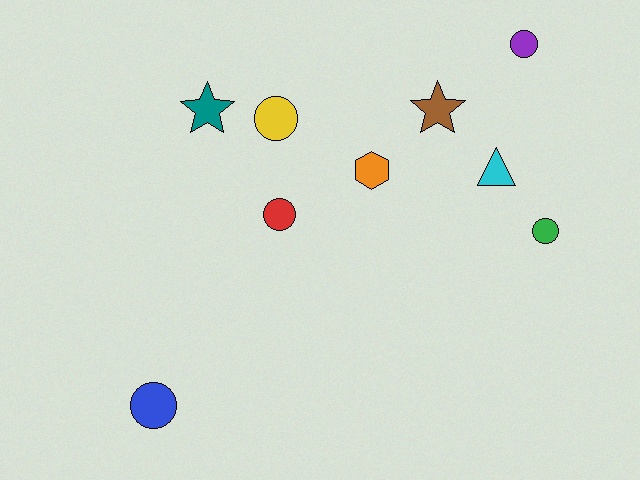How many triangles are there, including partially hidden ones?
There is 1 triangle.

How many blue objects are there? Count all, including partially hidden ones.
There is 1 blue object.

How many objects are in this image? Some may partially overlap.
There are 9 objects.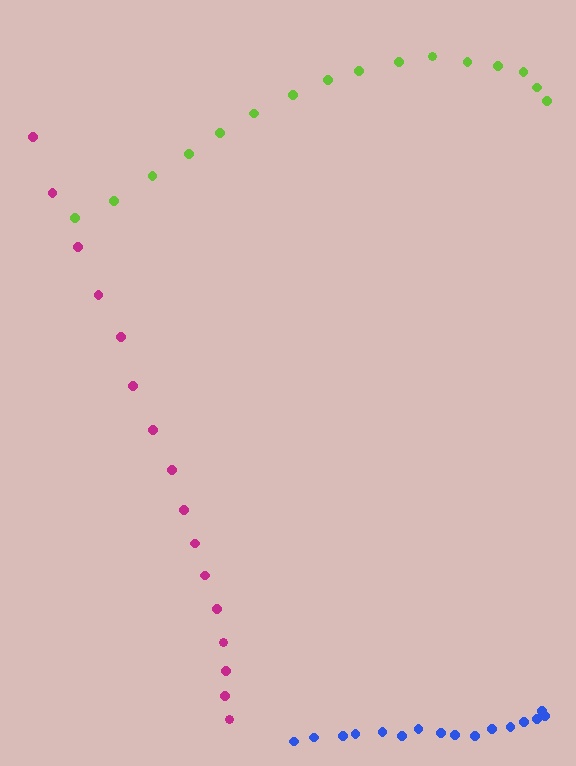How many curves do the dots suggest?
There are 3 distinct paths.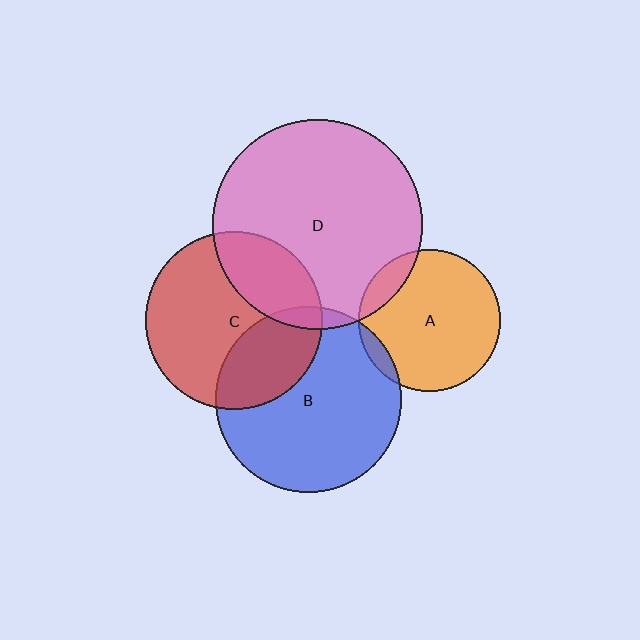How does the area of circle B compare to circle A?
Approximately 1.7 times.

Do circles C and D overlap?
Yes.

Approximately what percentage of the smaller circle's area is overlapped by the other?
Approximately 25%.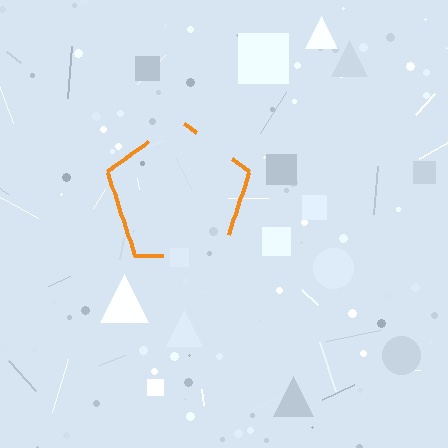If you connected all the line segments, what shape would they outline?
They would outline a pentagon.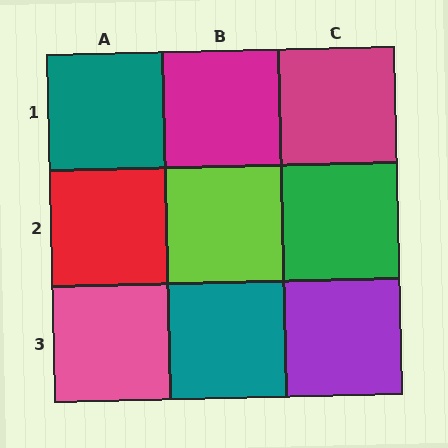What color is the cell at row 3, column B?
Teal.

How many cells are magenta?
2 cells are magenta.